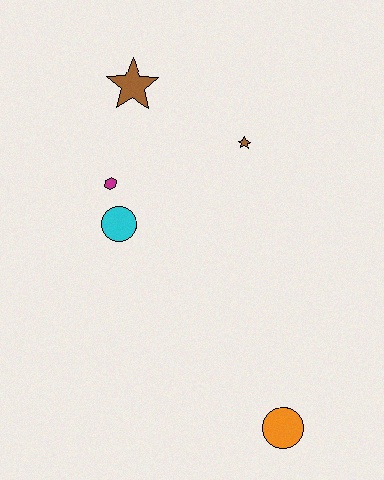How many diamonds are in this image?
There are no diamonds.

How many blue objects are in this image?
There are no blue objects.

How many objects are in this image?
There are 5 objects.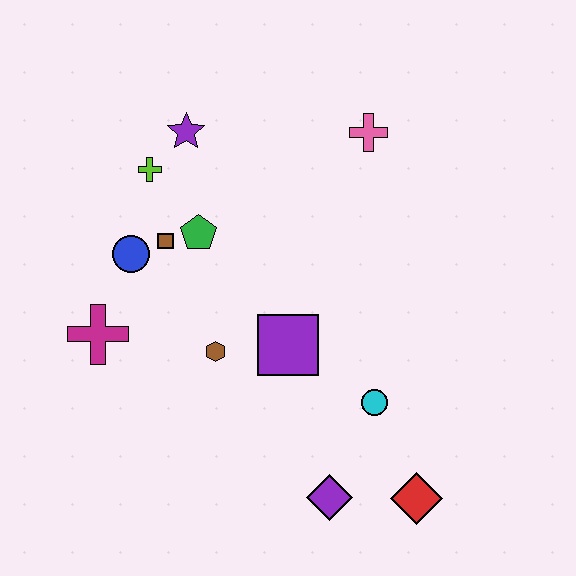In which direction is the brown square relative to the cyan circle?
The brown square is to the left of the cyan circle.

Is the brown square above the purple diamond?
Yes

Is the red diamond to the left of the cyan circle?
No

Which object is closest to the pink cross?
The purple star is closest to the pink cross.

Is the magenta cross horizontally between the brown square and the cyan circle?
No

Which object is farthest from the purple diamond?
The purple star is farthest from the purple diamond.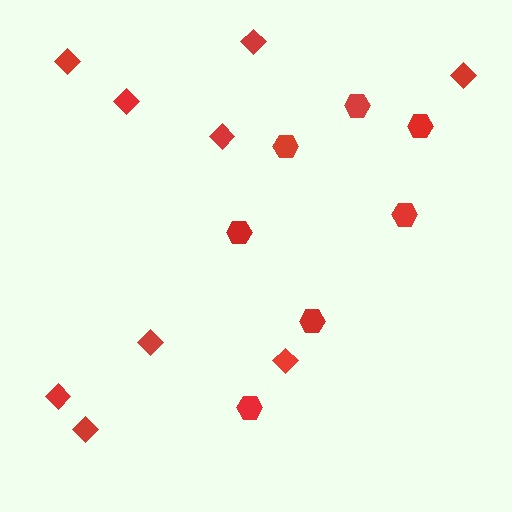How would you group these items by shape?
There are 2 groups: one group of hexagons (7) and one group of diamonds (9).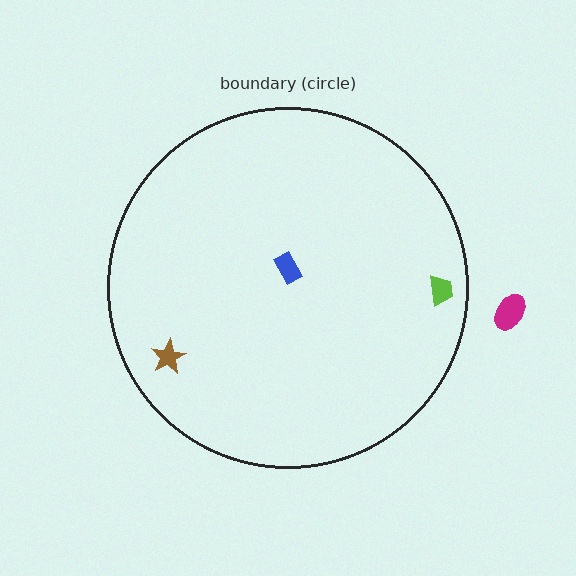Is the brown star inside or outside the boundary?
Inside.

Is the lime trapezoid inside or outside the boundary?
Inside.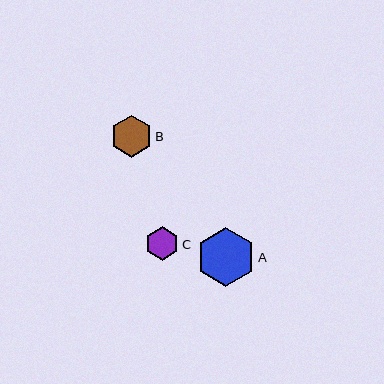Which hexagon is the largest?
Hexagon A is the largest with a size of approximately 59 pixels.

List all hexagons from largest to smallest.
From largest to smallest: A, B, C.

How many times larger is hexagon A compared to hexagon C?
Hexagon A is approximately 1.7 times the size of hexagon C.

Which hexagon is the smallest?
Hexagon C is the smallest with a size of approximately 34 pixels.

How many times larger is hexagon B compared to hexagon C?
Hexagon B is approximately 1.2 times the size of hexagon C.